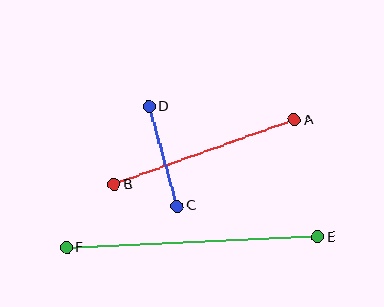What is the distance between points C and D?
The distance is approximately 103 pixels.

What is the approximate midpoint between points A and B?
The midpoint is at approximately (204, 152) pixels.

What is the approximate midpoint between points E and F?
The midpoint is at approximately (192, 243) pixels.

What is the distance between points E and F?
The distance is approximately 251 pixels.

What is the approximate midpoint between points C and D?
The midpoint is at approximately (163, 156) pixels.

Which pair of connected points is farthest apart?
Points E and F are farthest apart.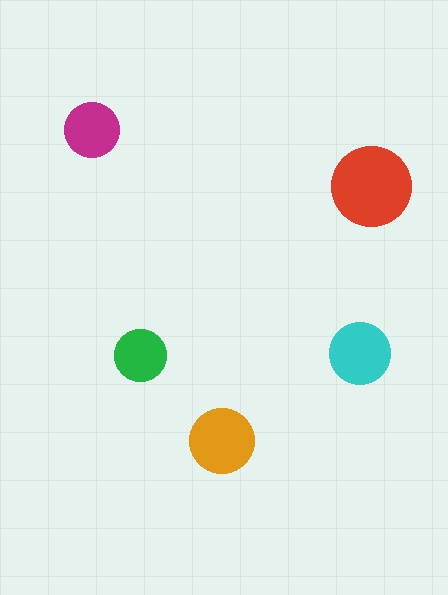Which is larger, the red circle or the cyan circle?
The red one.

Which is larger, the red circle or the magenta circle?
The red one.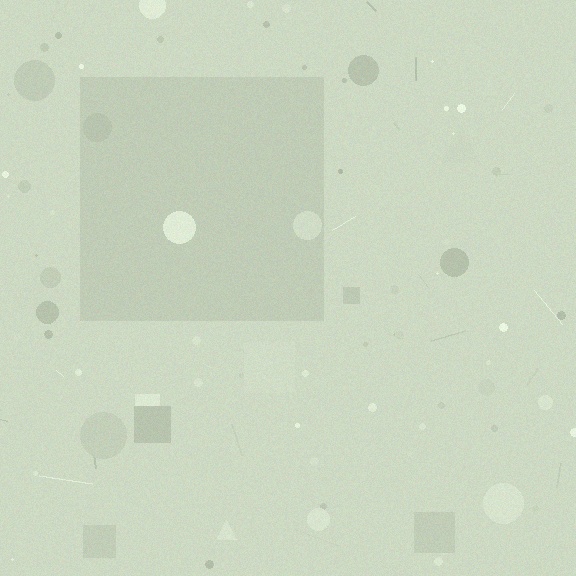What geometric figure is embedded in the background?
A square is embedded in the background.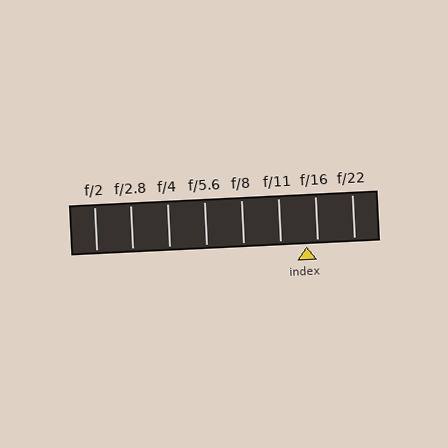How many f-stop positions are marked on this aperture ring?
There are 8 f-stop positions marked.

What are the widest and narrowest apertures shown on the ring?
The widest aperture shown is f/2 and the narrowest is f/22.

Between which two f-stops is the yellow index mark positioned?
The index mark is between f/11 and f/16.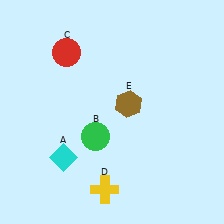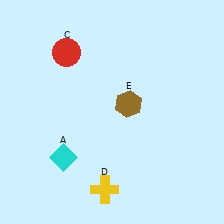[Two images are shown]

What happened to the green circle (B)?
The green circle (B) was removed in Image 2. It was in the bottom-left area of Image 1.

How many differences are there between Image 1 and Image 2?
There is 1 difference between the two images.